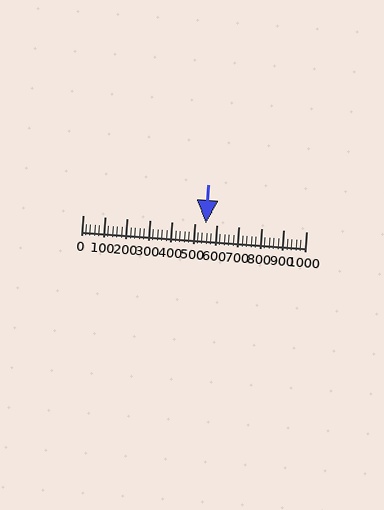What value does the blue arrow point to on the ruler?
The blue arrow points to approximately 550.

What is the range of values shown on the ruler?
The ruler shows values from 0 to 1000.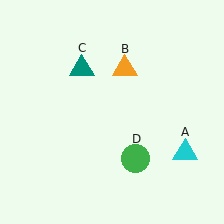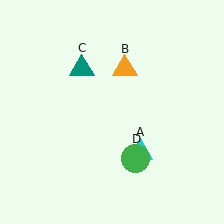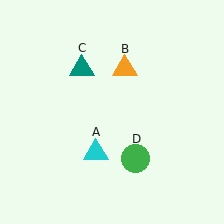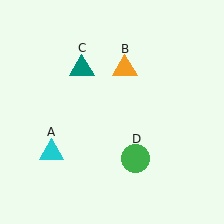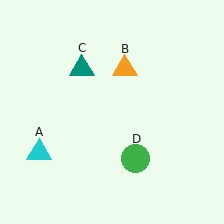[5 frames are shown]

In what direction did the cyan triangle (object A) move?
The cyan triangle (object A) moved left.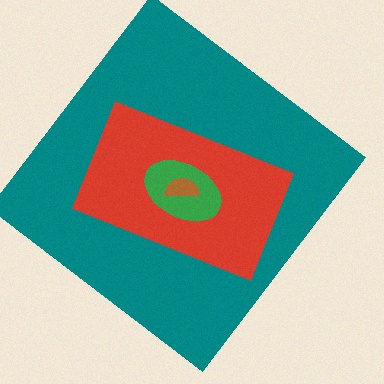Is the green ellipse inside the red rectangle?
Yes.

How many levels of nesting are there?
4.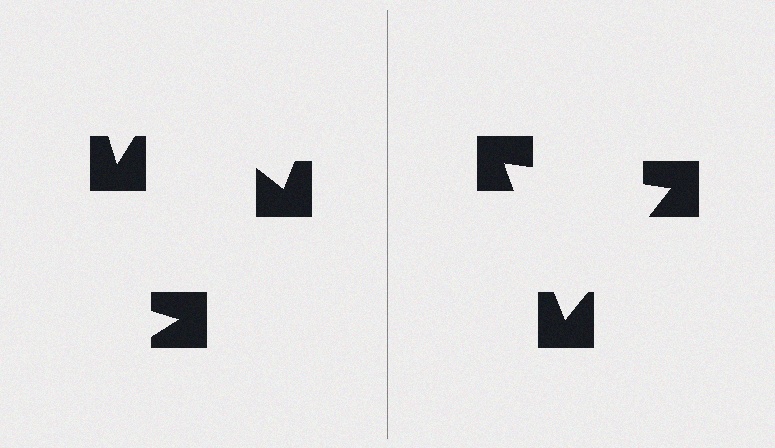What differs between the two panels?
The notched squares are positioned identically on both sides; only the wedge orientations differ. On the right they align to a triangle; on the left they are misaligned.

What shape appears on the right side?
An illusory triangle.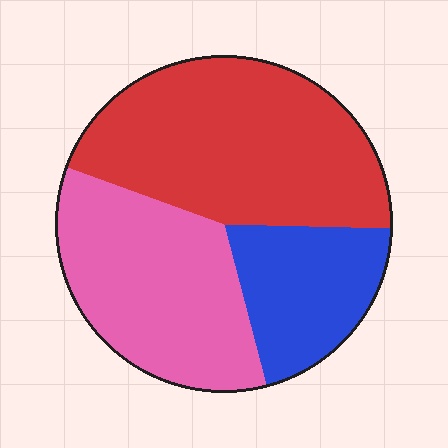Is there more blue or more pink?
Pink.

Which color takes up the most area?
Red, at roughly 45%.